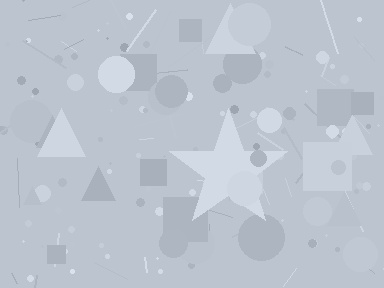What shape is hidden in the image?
A star is hidden in the image.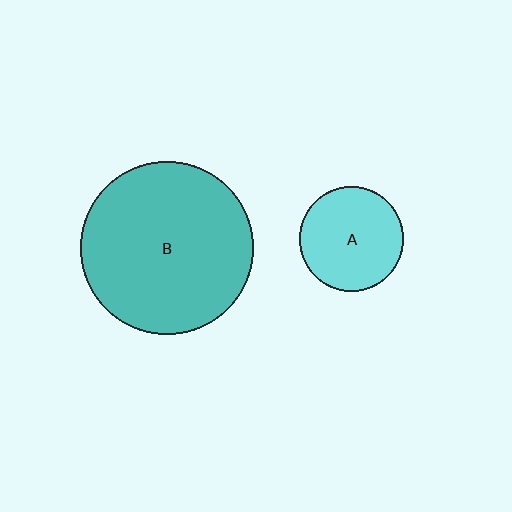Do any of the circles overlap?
No, none of the circles overlap.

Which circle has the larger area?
Circle B (teal).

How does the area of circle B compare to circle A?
Approximately 2.8 times.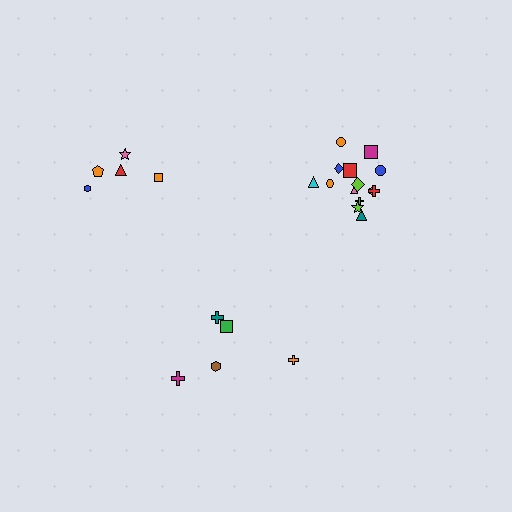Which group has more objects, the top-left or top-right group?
The top-right group.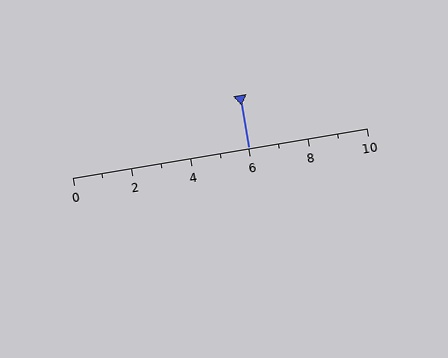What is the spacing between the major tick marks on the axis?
The major ticks are spaced 2 apart.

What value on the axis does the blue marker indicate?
The marker indicates approximately 6.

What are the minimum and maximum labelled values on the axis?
The axis runs from 0 to 10.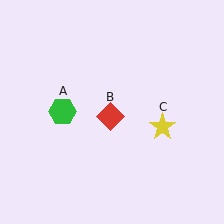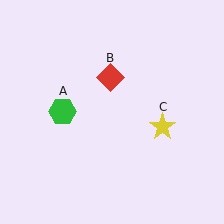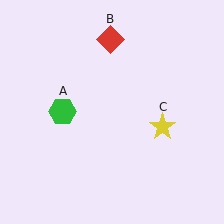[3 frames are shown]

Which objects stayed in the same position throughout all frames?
Green hexagon (object A) and yellow star (object C) remained stationary.